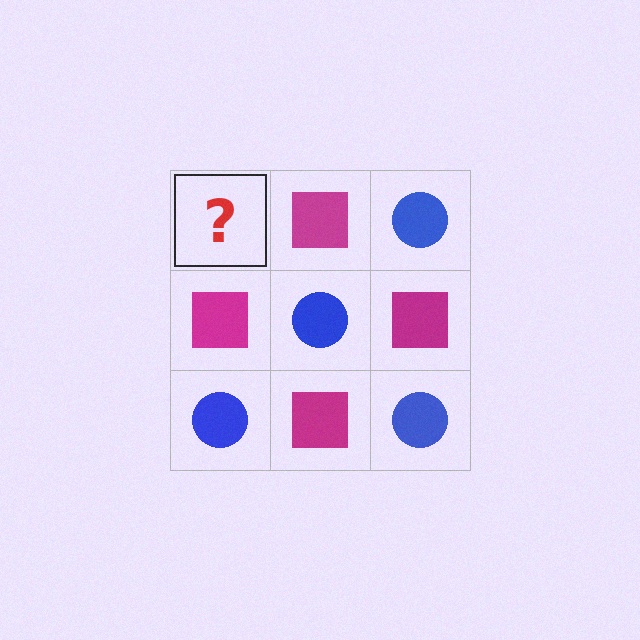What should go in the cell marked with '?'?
The missing cell should contain a blue circle.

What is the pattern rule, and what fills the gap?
The rule is that it alternates blue circle and magenta square in a checkerboard pattern. The gap should be filled with a blue circle.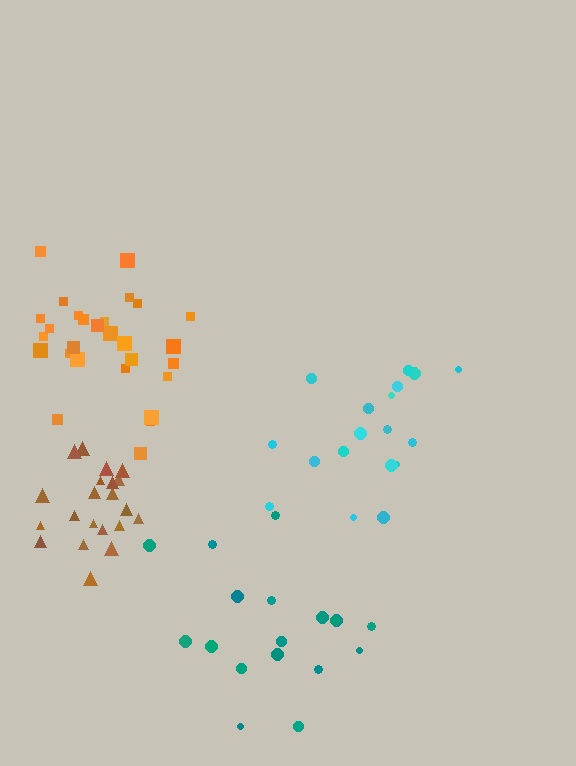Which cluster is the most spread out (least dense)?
Teal.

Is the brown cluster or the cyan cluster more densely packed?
Brown.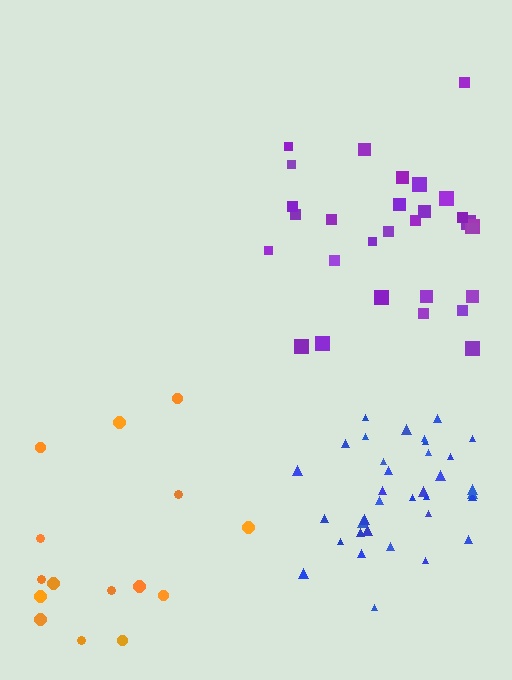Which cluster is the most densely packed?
Blue.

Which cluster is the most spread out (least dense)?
Orange.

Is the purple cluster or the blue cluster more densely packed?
Blue.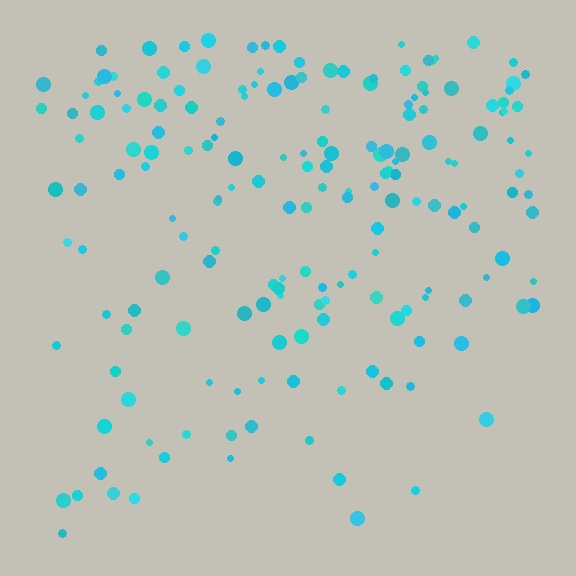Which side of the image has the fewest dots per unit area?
The bottom.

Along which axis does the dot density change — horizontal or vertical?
Vertical.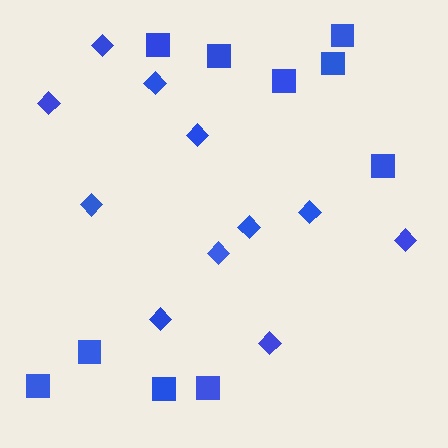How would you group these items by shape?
There are 2 groups: one group of diamonds (11) and one group of squares (10).